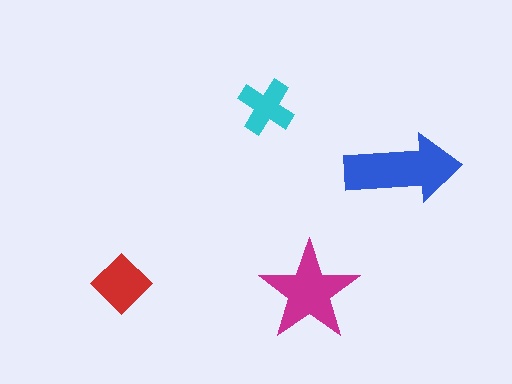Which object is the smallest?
The cyan cross.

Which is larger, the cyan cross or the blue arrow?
The blue arrow.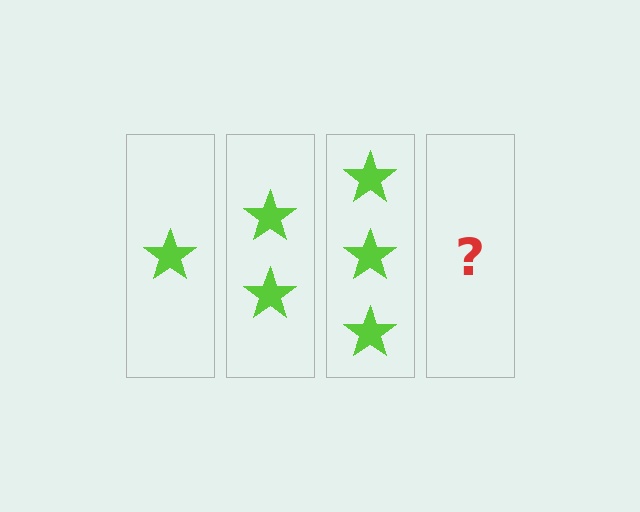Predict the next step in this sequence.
The next step is 4 stars.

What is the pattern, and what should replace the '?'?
The pattern is that each step adds one more star. The '?' should be 4 stars.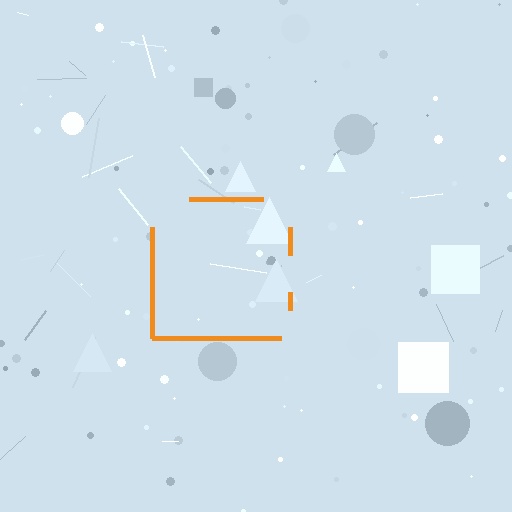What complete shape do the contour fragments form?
The contour fragments form a square.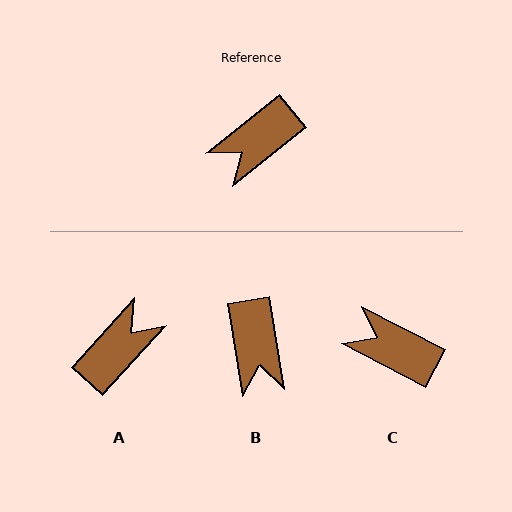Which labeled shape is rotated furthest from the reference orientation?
A, about 171 degrees away.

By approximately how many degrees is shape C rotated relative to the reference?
Approximately 66 degrees clockwise.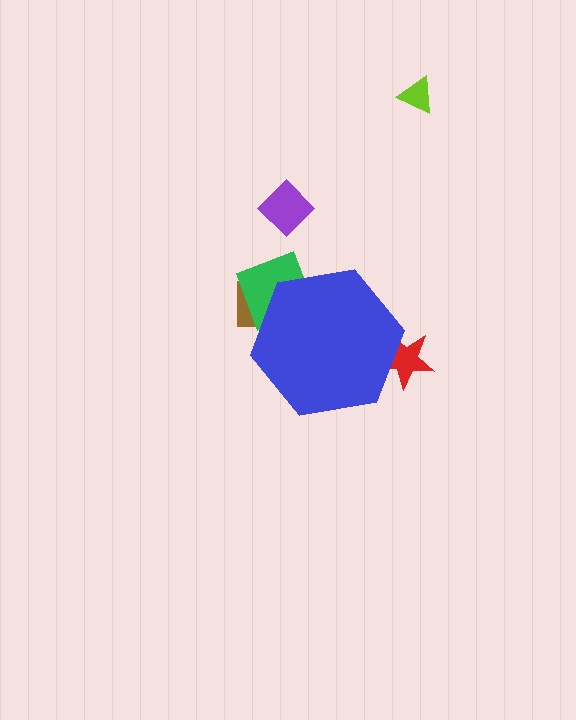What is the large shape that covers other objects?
A blue hexagon.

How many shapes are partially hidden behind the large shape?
3 shapes are partially hidden.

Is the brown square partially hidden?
Yes, the brown square is partially hidden behind the blue hexagon.